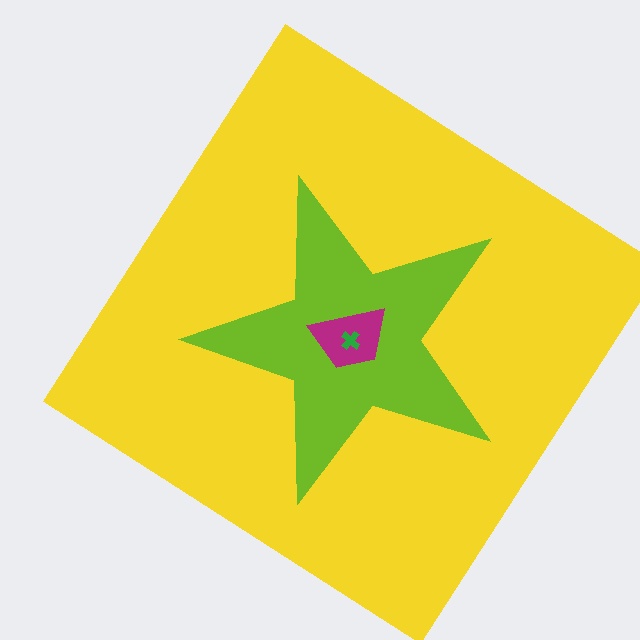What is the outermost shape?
The yellow diamond.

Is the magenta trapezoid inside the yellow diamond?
Yes.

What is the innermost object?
The green cross.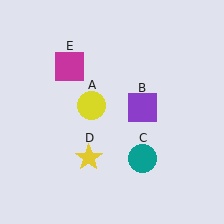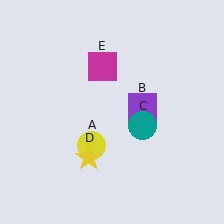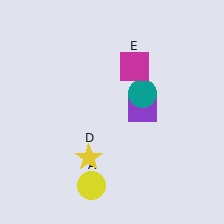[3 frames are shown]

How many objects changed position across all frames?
3 objects changed position: yellow circle (object A), teal circle (object C), magenta square (object E).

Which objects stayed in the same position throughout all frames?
Purple square (object B) and yellow star (object D) remained stationary.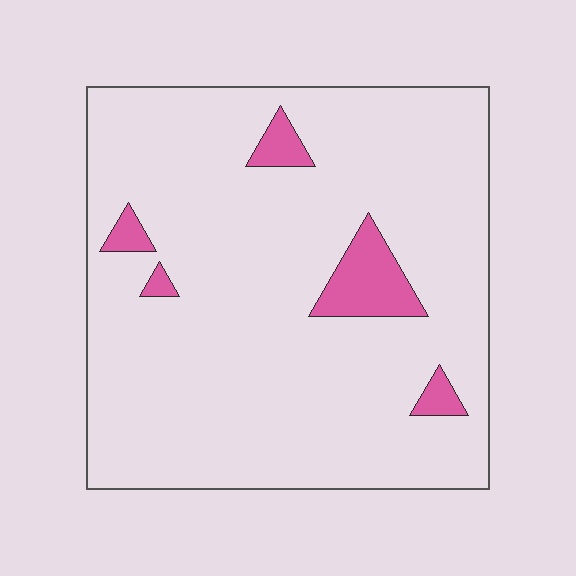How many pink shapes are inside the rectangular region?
5.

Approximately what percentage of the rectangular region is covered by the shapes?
Approximately 10%.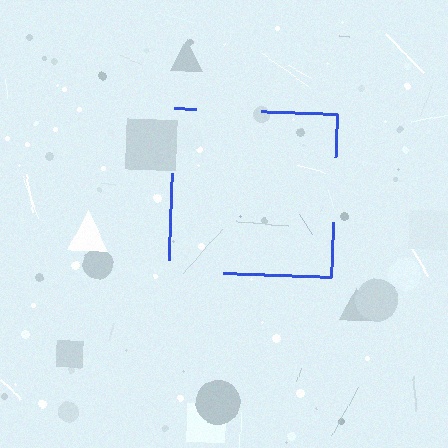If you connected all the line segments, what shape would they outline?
They would outline a square.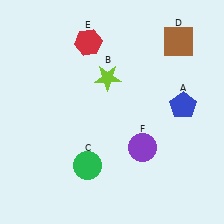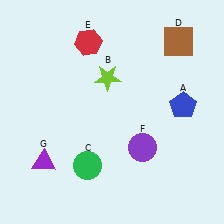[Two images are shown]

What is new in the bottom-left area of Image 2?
A purple triangle (G) was added in the bottom-left area of Image 2.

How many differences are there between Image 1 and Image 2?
There is 1 difference between the two images.